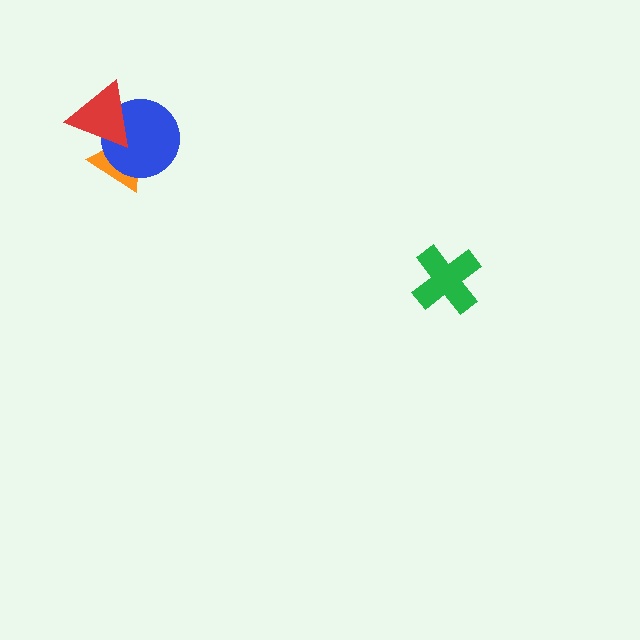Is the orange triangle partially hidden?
Yes, it is partially covered by another shape.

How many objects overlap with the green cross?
0 objects overlap with the green cross.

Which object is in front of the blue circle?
The red triangle is in front of the blue circle.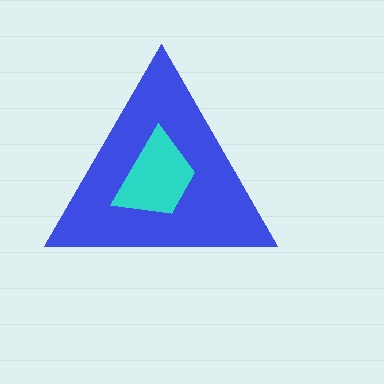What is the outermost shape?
The blue triangle.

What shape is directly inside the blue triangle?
The cyan trapezoid.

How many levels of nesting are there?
2.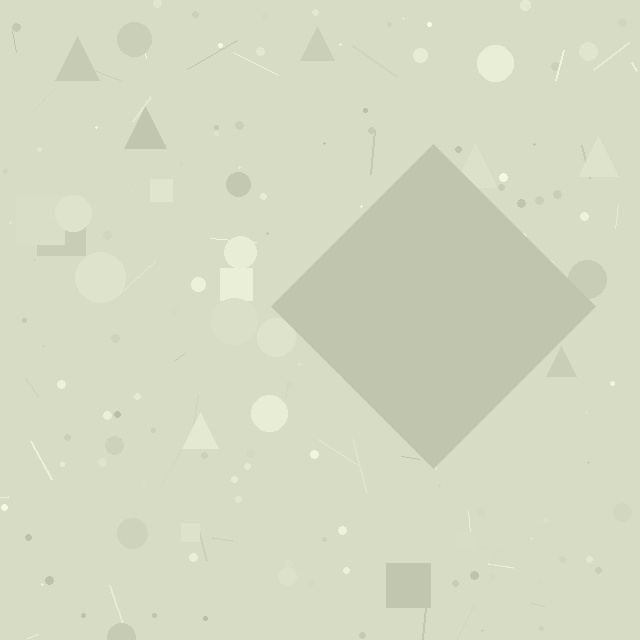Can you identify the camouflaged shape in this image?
The camouflaged shape is a diamond.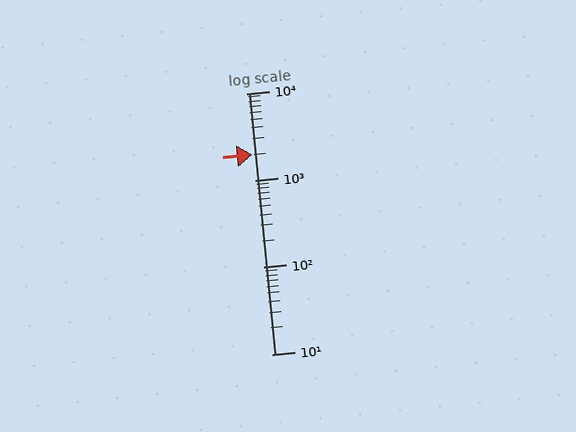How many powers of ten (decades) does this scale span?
The scale spans 3 decades, from 10 to 10000.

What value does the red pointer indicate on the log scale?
The pointer indicates approximately 2000.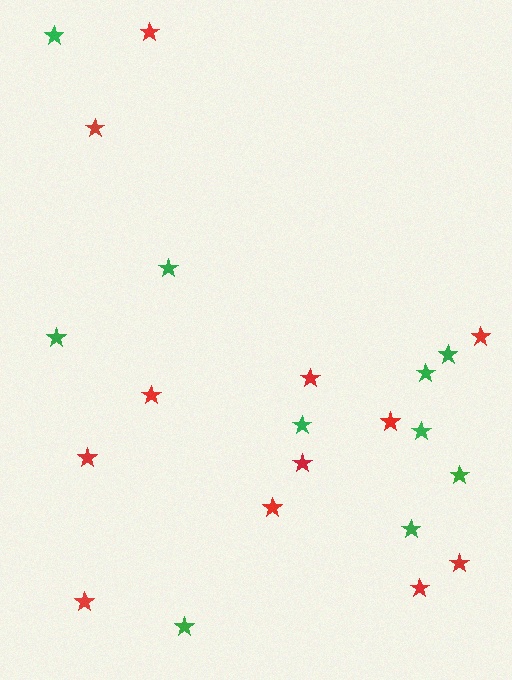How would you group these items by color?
There are 2 groups: one group of green stars (10) and one group of red stars (12).